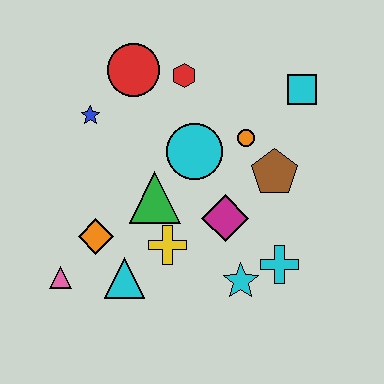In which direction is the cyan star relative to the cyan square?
The cyan star is below the cyan square.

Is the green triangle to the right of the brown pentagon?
No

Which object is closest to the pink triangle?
The orange diamond is closest to the pink triangle.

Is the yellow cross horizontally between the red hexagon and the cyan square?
No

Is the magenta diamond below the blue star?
Yes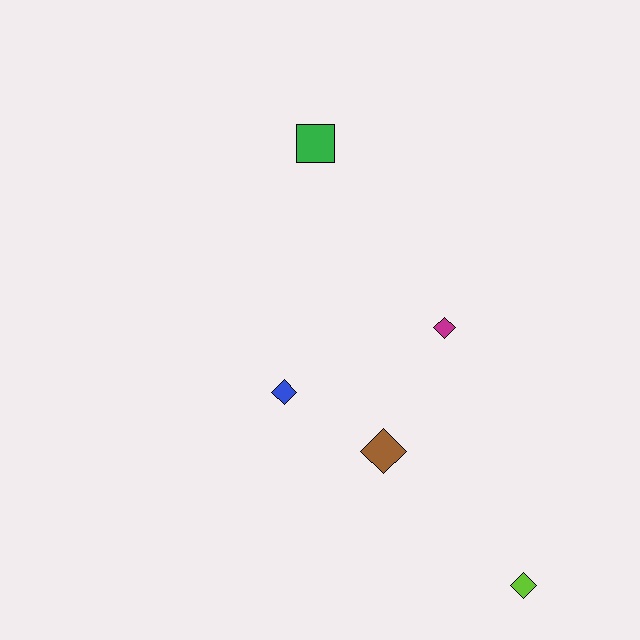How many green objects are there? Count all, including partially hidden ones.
There is 1 green object.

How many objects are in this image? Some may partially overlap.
There are 5 objects.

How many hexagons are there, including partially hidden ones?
There are no hexagons.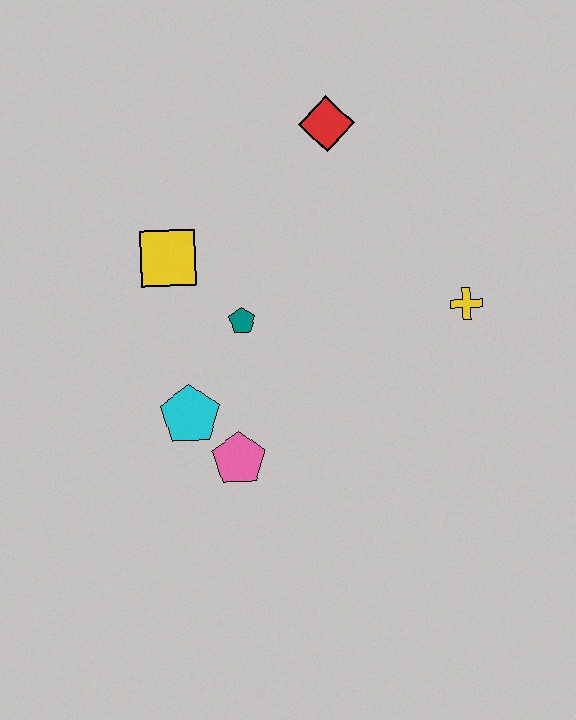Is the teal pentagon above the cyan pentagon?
Yes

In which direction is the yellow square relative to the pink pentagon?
The yellow square is above the pink pentagon.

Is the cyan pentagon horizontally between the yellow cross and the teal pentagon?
No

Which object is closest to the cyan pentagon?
The pink pentagon is closest to the cyan pentagon.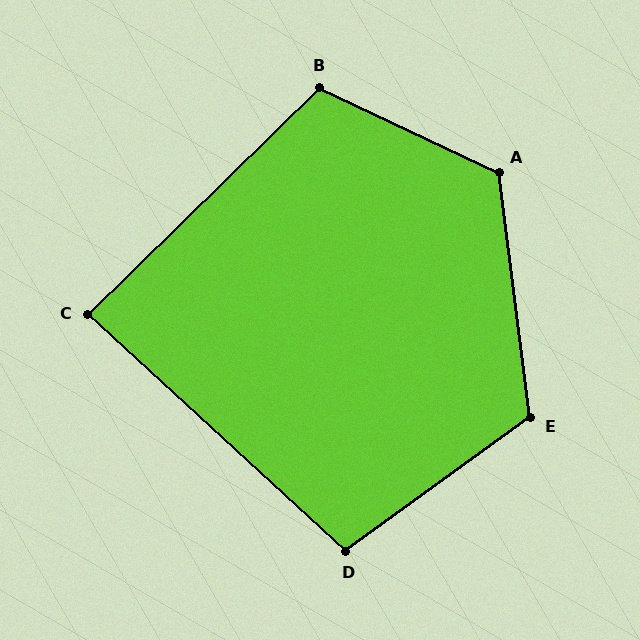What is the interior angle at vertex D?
Approximately 102 degrees (obtuse).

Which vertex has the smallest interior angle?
C, at approximately 87 degrees.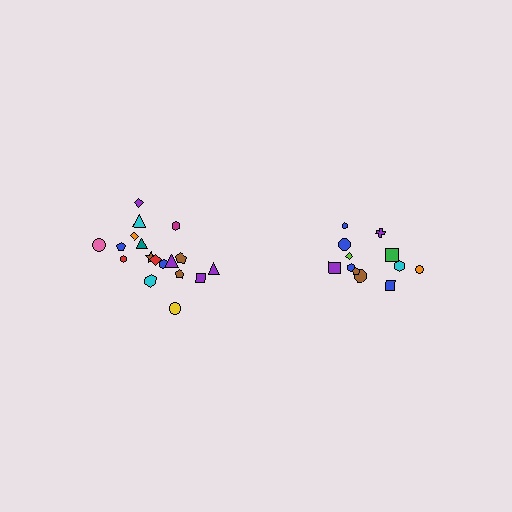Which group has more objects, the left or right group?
The left group.